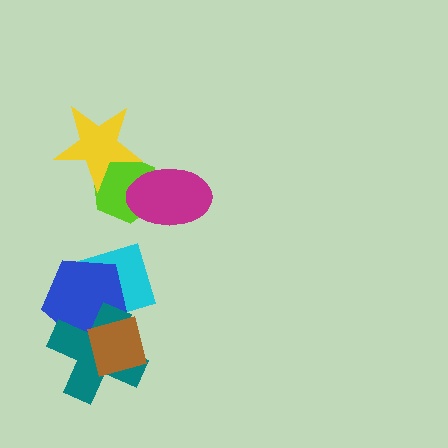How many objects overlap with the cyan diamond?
3 objects overlap with the cyan diamond.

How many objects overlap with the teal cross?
3 objects overlap with the teal cross.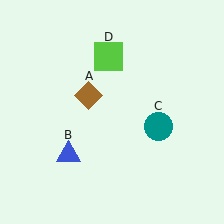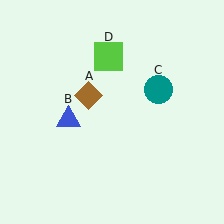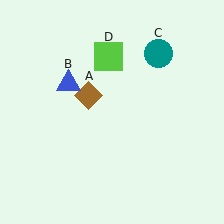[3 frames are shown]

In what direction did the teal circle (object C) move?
The teal circle (object C) moved up.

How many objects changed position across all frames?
2 objects changed position: blue triangle (object B), teal circle (object C).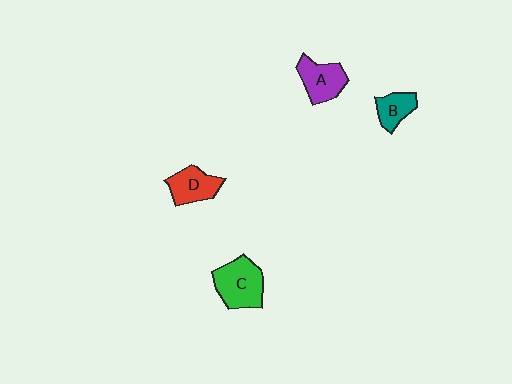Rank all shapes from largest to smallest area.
From largest to smallest: C (green), A (purple), D (red), B (teal).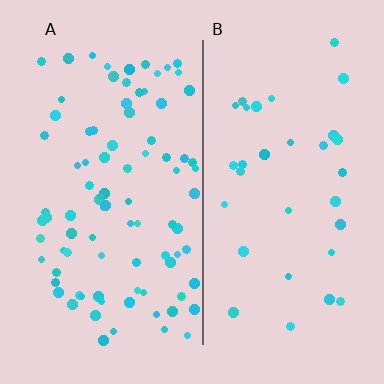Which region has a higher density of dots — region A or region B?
A (the left).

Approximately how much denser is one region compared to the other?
Approximately 2.7× — region A over region B.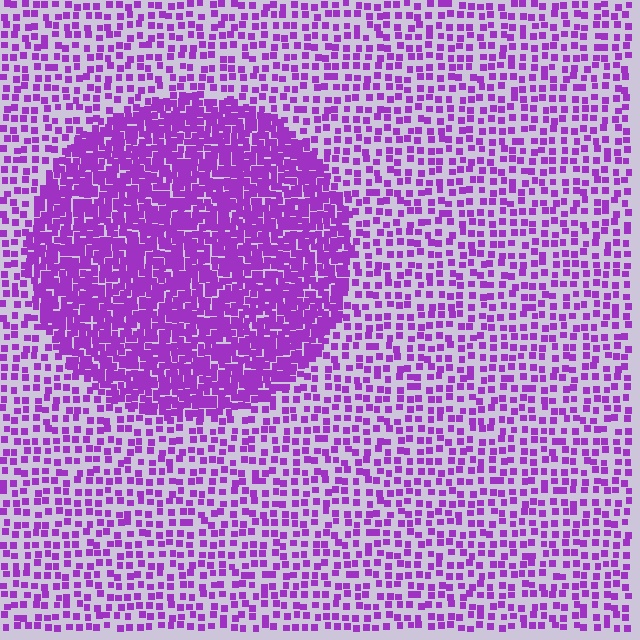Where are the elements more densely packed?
The elements are more densely packed inside the circle boundary.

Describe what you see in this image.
The image contains small purple elements arranged at two different densities. A circle-shaped region is visible where the elements are more densely packed than the surrounding area.